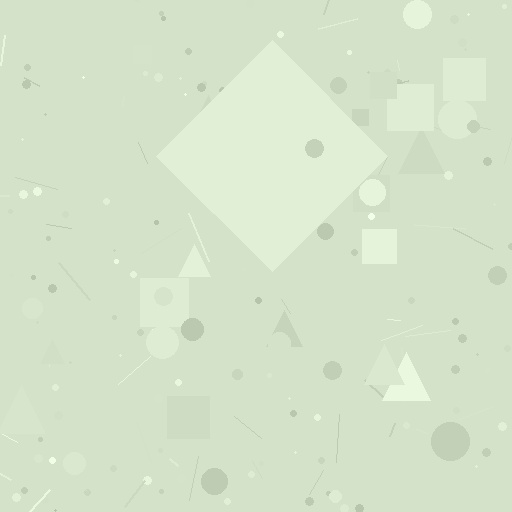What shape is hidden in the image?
A diamond is hidden in the image.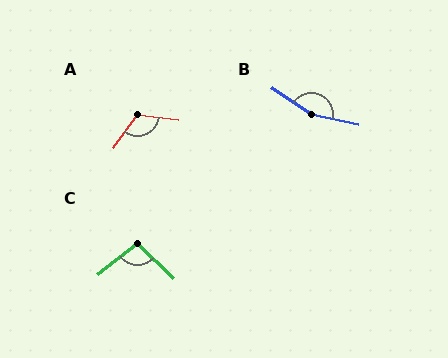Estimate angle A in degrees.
Approximately 119 degrees.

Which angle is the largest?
B, at approximately 158 degrees.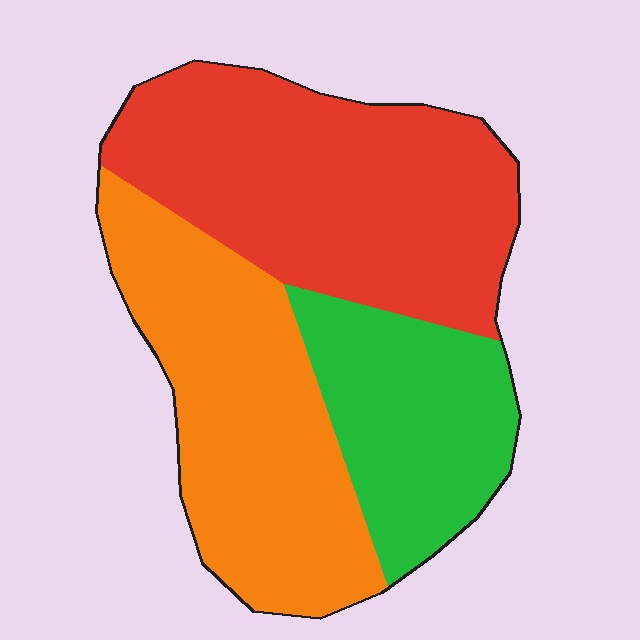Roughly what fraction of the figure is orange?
Orange takes up between a quarter and a half of the figure.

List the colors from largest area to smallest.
From largest to smallest: red, orange, green.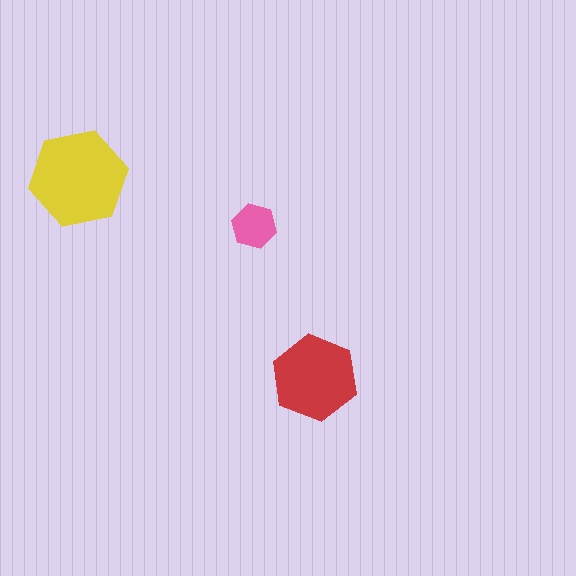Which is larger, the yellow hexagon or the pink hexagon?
The yellow one.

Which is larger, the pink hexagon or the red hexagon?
The red one.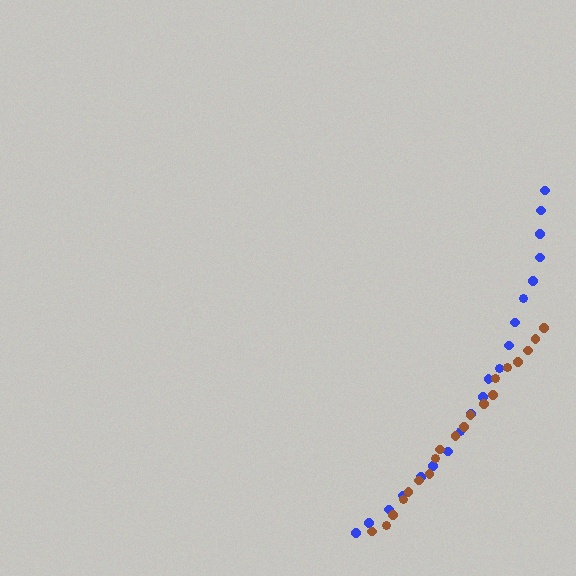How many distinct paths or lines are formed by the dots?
There are 2 distinct paths.